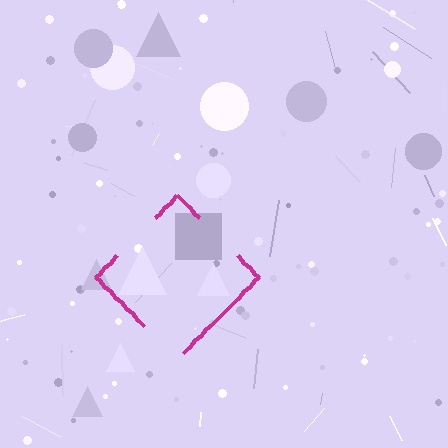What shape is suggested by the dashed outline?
The dashed outline suggests a diamond.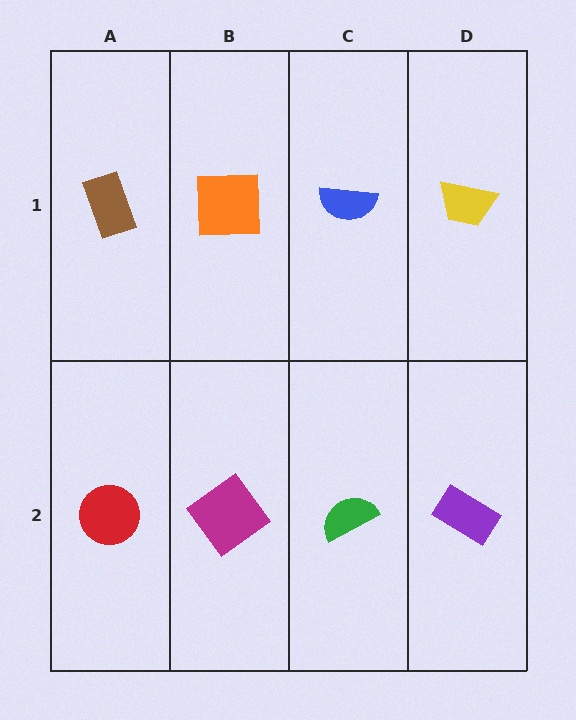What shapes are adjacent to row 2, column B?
An orange square (row 1, column B), a red circle (row 2, column A), a green semicircle (row 2, column C).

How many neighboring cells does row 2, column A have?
2.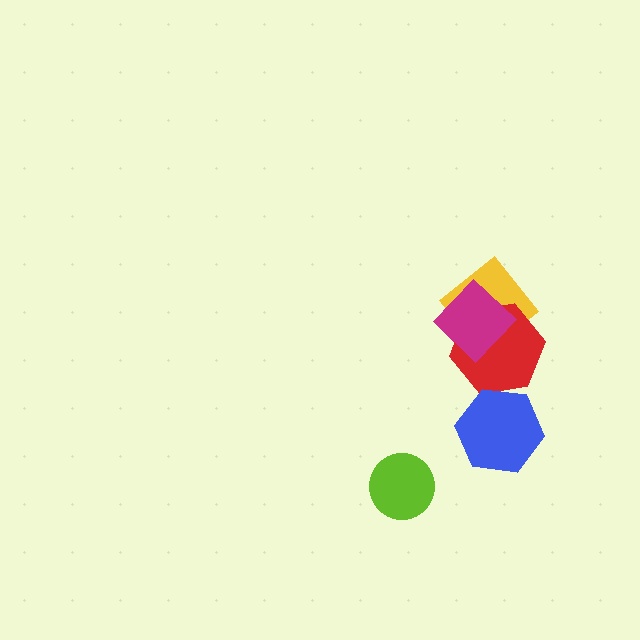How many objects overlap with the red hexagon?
3 objects overlap with the red hexagon.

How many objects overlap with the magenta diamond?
2 objects overlap with the magenta diamond.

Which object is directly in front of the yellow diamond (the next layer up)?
The red hexagon is directly in front of the yellow diamond.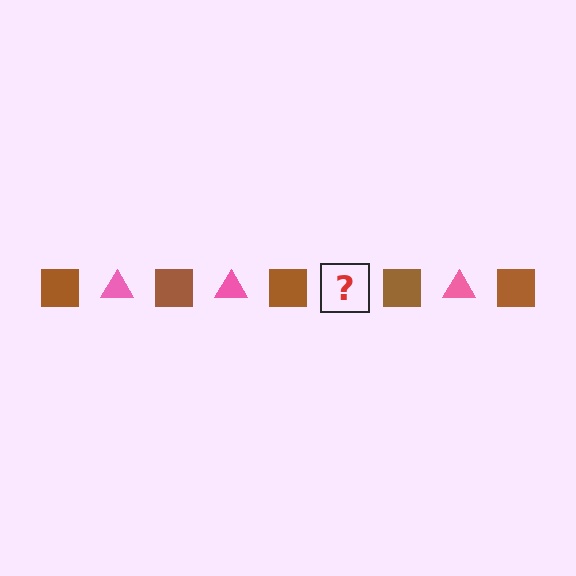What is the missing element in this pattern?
The missing element is a pink triangle.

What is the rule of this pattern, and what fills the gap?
The rule is that the pattern alternates between brown square and pink triangle. The gap should be filled with a pink triangle.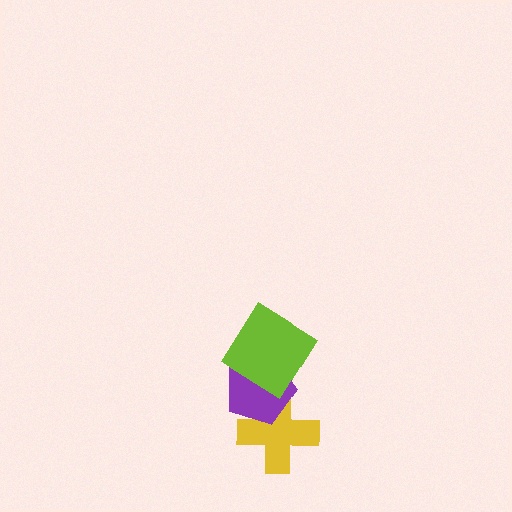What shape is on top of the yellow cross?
The purple pentagon is on top of the yellow cross.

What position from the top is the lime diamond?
The lime diamond is 1st from the top.